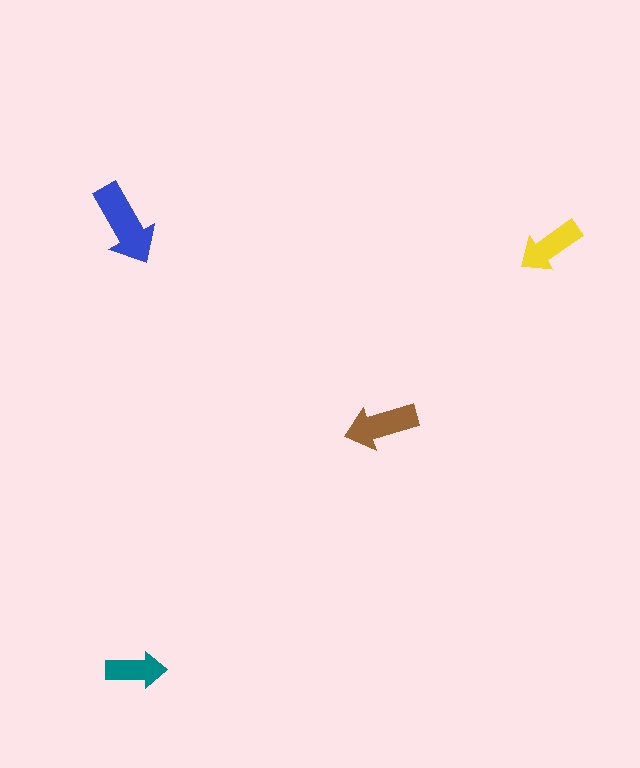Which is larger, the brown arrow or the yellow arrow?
The brown one.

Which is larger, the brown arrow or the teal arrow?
The brown one.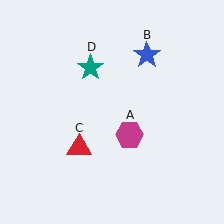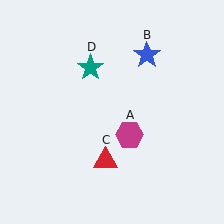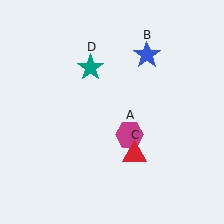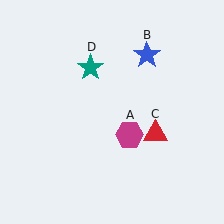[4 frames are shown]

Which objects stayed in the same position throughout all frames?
Magenta hexagon (object A) and blue star (object B) and teal star (object D) remained stationary.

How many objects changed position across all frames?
1 object changed position: red triangle (object C).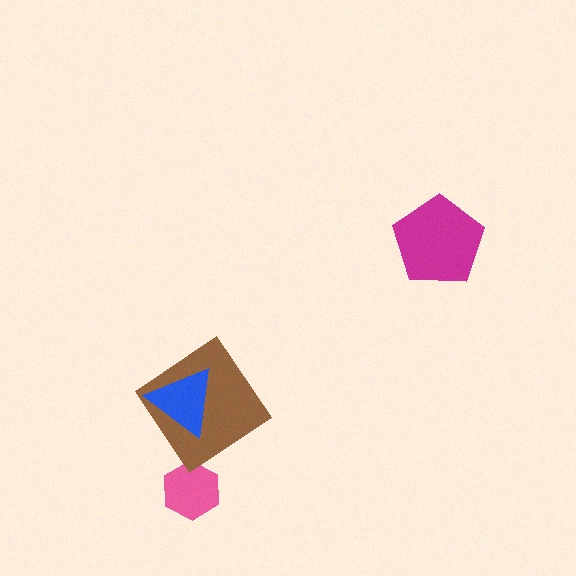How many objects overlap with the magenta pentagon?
0 objects overlap with the magenta pentagon.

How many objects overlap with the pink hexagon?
0 objects overlap with the pink hexagon.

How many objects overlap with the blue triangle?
1 object overlaps with the blue triangle.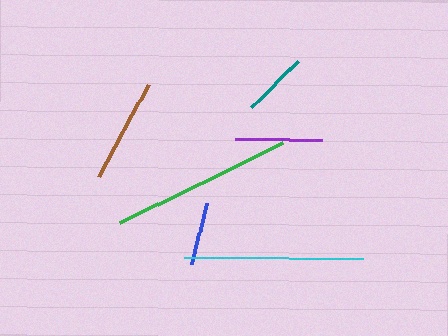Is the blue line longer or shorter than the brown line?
The brown line is longer than the blue line.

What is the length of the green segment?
The green segment is approximately 183 pixels long.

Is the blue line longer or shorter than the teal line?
The teal line is longer than the blue line.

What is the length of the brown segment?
The brown segment is approximately 105 pixels long.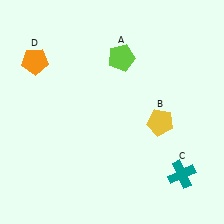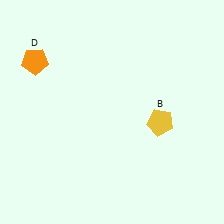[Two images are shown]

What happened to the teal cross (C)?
The teal cross (C) was removed in Image 2. It was in the bottom-right area of Image 1.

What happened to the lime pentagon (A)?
The lime pentagon (A) was removed in Image 2. It was in the top-right area of Image 1.